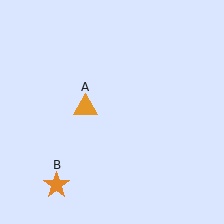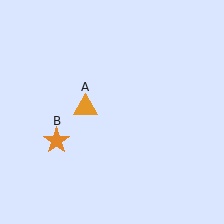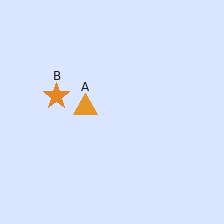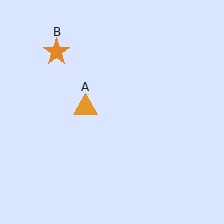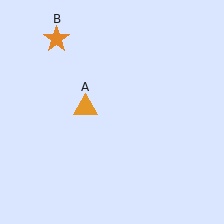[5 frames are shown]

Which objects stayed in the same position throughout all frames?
Orange triangle (object A) remained stationary.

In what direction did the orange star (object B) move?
The orange star (object B) moved up.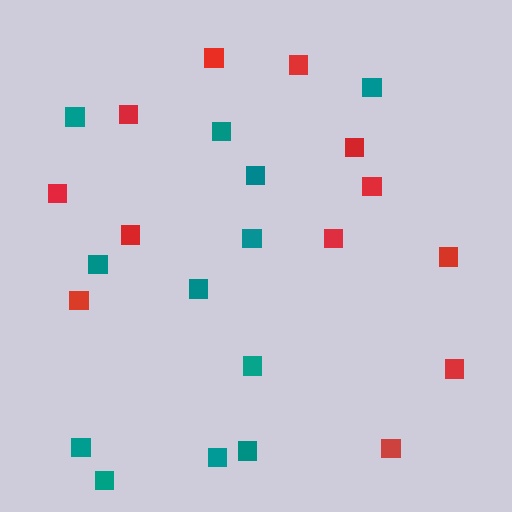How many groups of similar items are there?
There are 2 groups: one group of teal squares (12) and one group of red squares (12).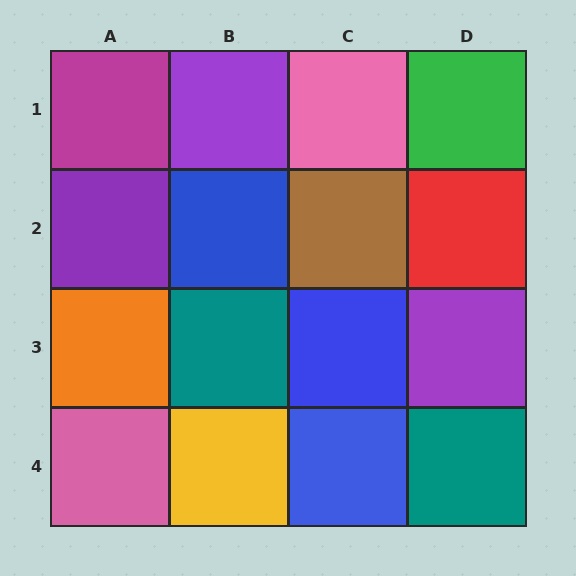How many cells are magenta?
1 cell is magenta.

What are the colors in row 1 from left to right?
Magenta, purple, pink, green.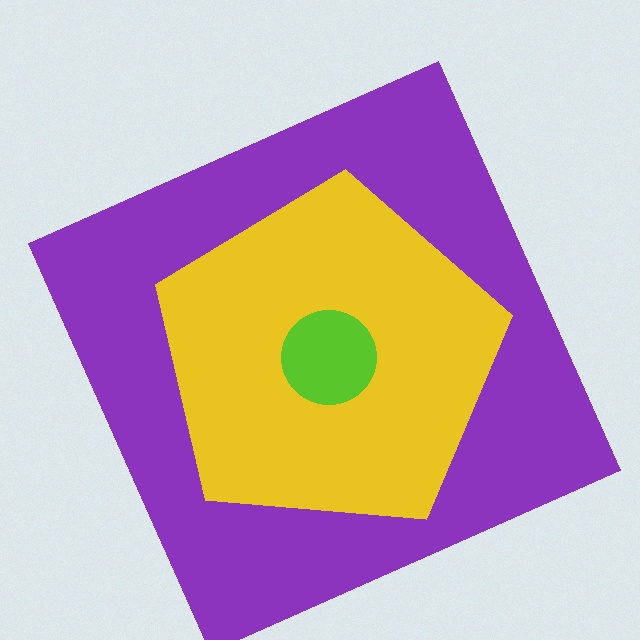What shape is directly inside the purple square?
The yellow pentagon.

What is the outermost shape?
The purple square.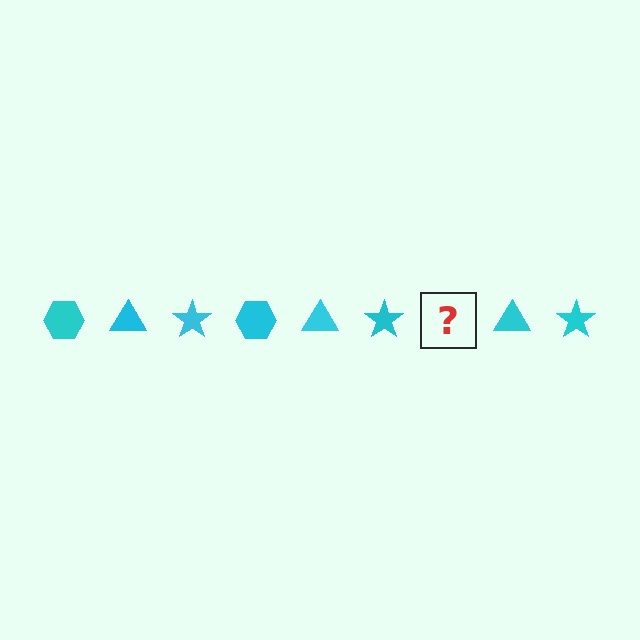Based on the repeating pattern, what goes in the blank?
The blank should be a cyan hexagon.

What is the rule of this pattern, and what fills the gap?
The rule is that the pattern cycles through hexagon, triangle, star shapes in cyan. The gap should be filled with a cyan hexagon.